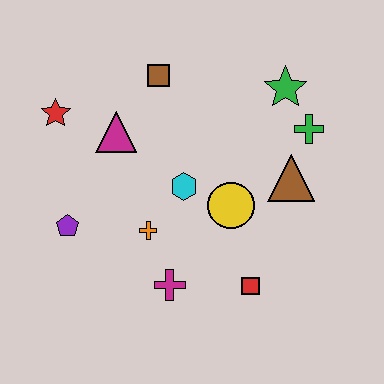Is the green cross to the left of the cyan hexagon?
No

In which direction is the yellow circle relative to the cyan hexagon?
The yellow circle is to the right of the cyan hexagon.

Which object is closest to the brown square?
The magenta triangle is closest to the brown square.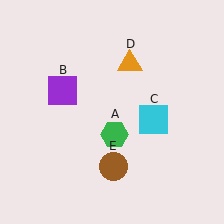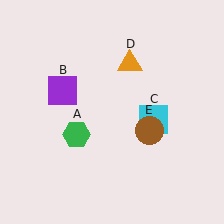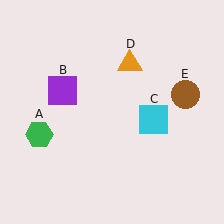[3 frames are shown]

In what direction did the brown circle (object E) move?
The brown circle (object E) moved up and to the right.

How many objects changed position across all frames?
2 objects changed position: green hexagon (object A), brown circle (object E).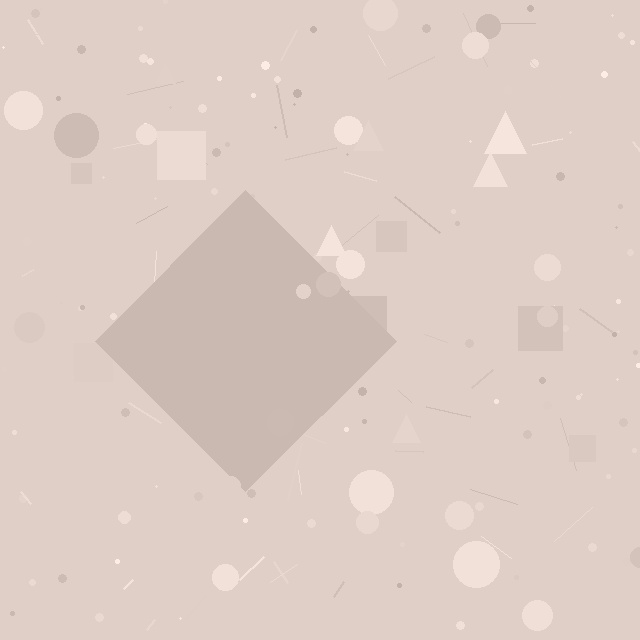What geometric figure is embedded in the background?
A diamond is embedded in the background.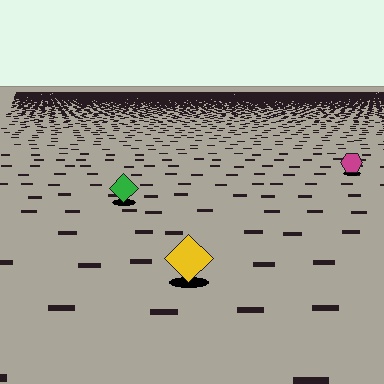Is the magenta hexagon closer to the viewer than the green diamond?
No. The green diamond is closer — you can tell from the texture gradient: the ground texture is coarser near it.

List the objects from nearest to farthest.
From nearest to farthest: the yellow diamond, the green diamond, the magenta hexagon.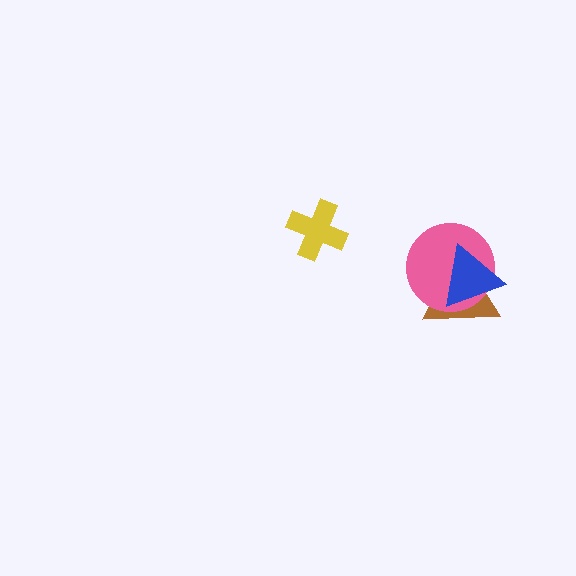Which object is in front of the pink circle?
The blue triangle is in front of the pink circle.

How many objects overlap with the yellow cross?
0 objects overlap with the yellow cross.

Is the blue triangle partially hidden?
No, no other shape covers it.